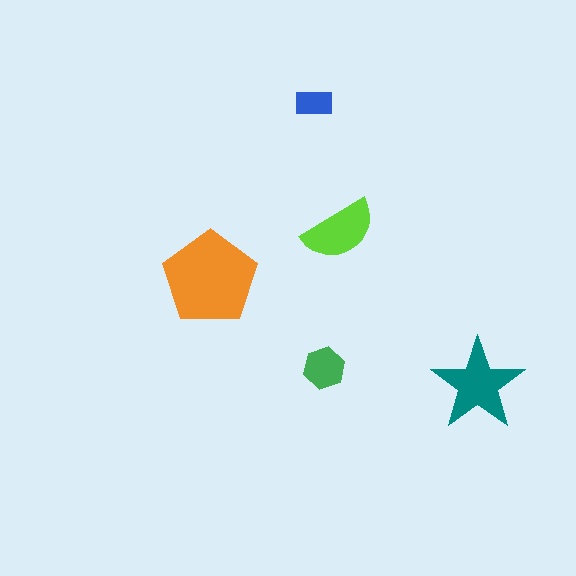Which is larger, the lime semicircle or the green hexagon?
The lime semicircle.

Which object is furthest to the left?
The orange pentagon is leftmost.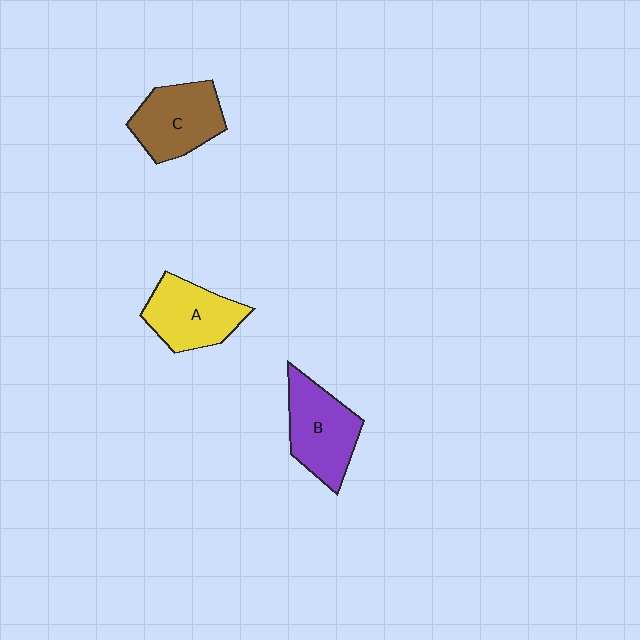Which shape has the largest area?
Shape B (purple).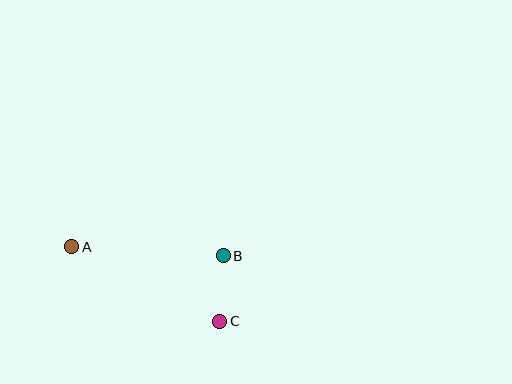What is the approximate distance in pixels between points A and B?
The distance between A and B is approximately 152 pixels.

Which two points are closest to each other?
Points B and C are closest to each other.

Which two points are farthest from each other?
Points A and C are farthest from each other.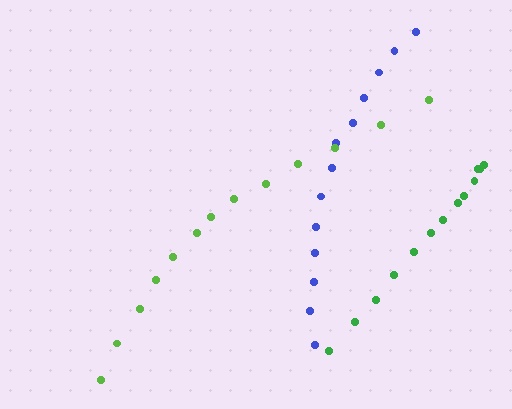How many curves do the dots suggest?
There are 3 distinct paths.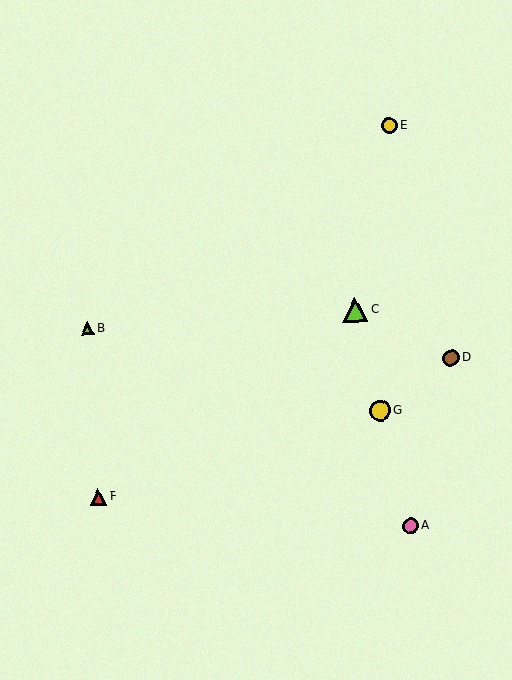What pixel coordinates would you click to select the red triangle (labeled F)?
Click at (98, 497) to select the red triangle F.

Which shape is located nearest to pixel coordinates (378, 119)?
The yellow circle (labeled E) at (389, 126) is nearest to that location.